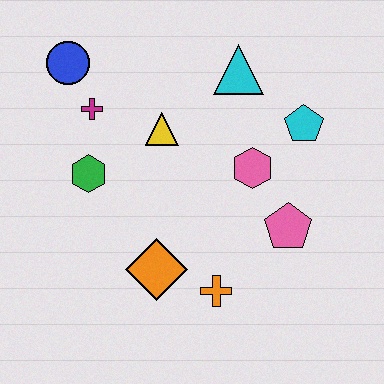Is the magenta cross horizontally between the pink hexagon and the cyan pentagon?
No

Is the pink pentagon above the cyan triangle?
No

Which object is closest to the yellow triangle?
The magenta cross is closest to the yellow triangle.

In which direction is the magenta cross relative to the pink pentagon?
The magenta cross is to the left of the pink pentagon.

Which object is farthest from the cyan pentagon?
The blue circle is farthest from the cyan pentagon.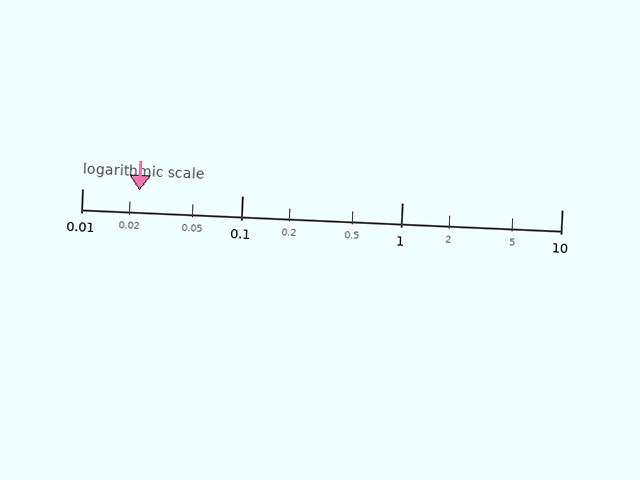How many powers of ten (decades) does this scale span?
The scale spans 3 decades, from 0.01 to 10.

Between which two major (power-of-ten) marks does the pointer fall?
The pointer is between 0.01 and 0.1.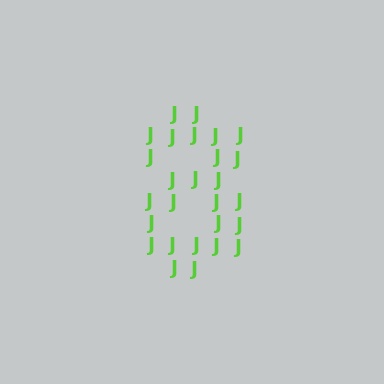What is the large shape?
The large shape is the digit 8.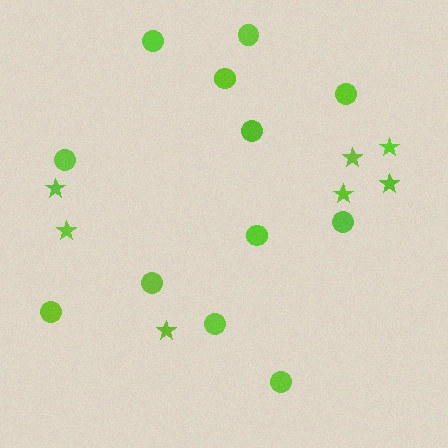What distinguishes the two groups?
There are 2 groups: one group of circles (12) and one group of stars (7).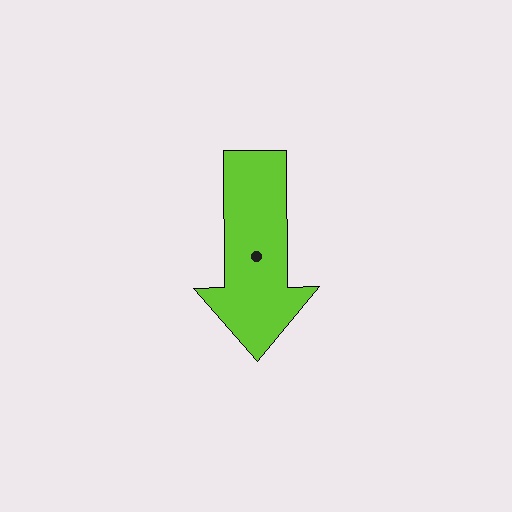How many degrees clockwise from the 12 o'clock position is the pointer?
Approximately 179 degrees.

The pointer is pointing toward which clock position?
Roughly 6 o'clock.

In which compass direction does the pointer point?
South.